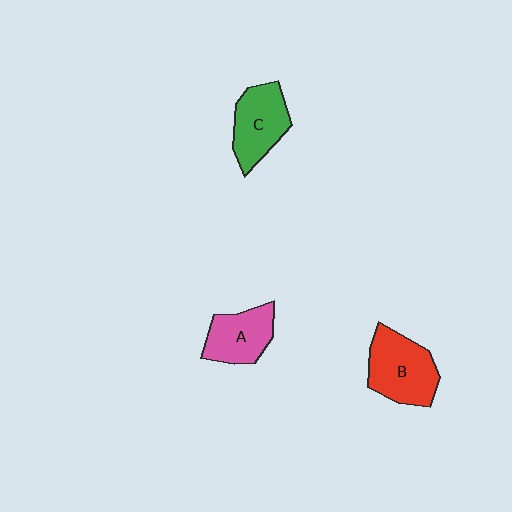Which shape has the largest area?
Shape B (red).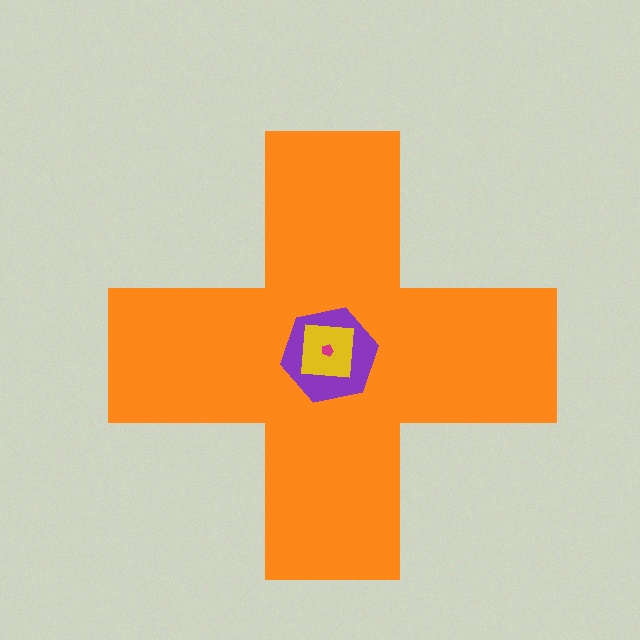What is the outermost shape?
The orange cross.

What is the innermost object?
The magenta pentagon.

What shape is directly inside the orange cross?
The purple hexagon.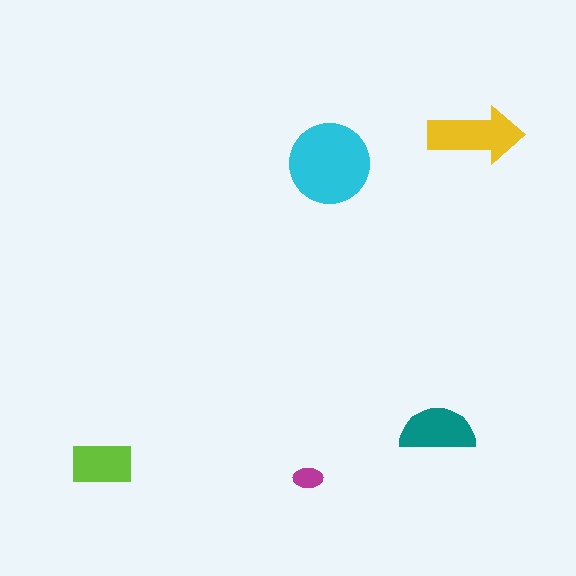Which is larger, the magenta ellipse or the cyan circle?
The cyan circle.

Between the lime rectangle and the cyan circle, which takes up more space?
The cyan circle.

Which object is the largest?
The cyan circle.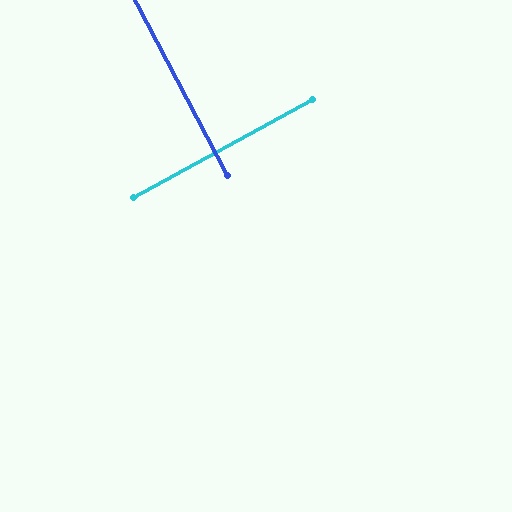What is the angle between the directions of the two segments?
Approximately 89 degrees.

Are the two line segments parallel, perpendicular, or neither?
Perpendicular — they meet at approximately 89°.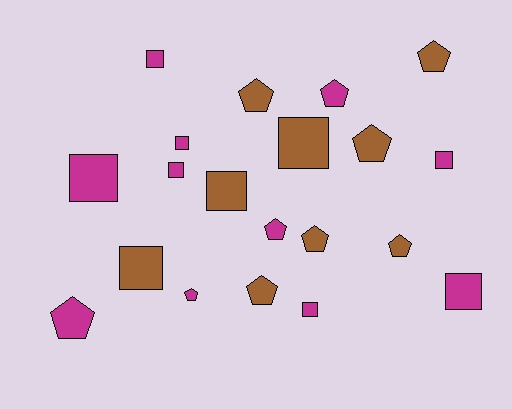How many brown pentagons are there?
There are 6 brown pentagons.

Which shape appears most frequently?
Pentagon, with 10 objects.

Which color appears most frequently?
Magenta, with 11 objects.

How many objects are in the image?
There are 20 objects.